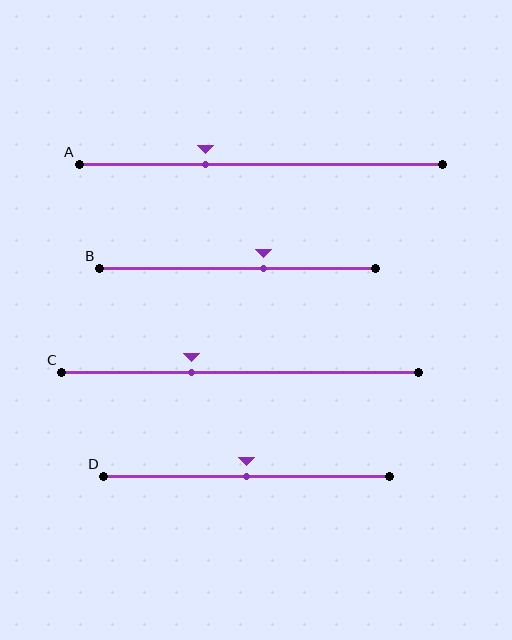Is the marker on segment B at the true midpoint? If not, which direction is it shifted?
No, the marker on segment B is shifted to the right by about 9% of the segment length.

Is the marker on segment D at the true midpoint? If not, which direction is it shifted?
Yes, the marker on segment D is at the true midpoint.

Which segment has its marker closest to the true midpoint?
Segment D has its marker closest to the true midpoint.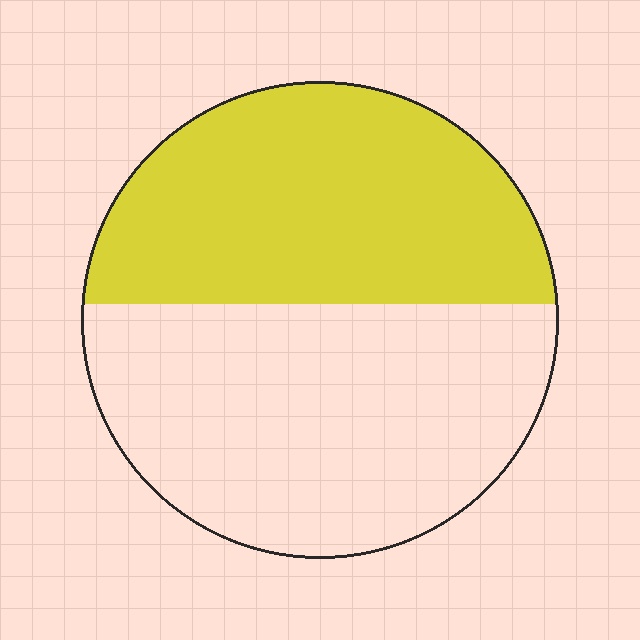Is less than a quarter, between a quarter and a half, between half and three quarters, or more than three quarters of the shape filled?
Between a quarter and a half.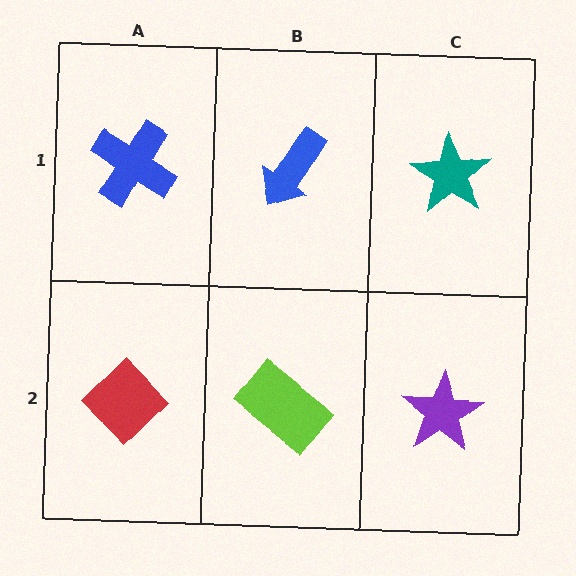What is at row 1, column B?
A blue arrow.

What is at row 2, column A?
A red diamond.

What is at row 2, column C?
A purple star.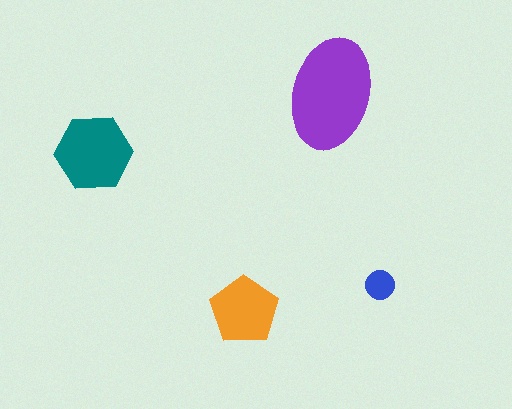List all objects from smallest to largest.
The blue circle, the orange pentagon, the teal hexagon, the purple ellipse.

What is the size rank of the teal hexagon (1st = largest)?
2nd.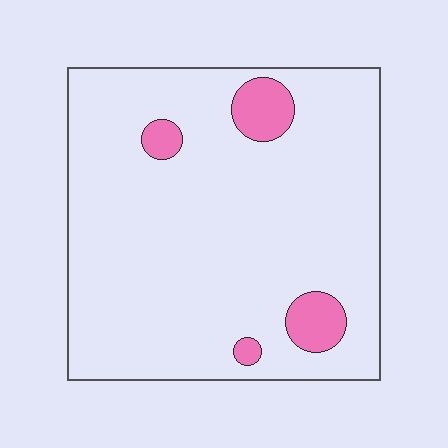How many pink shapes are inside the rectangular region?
4.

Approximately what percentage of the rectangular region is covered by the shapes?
Approximately 10%.